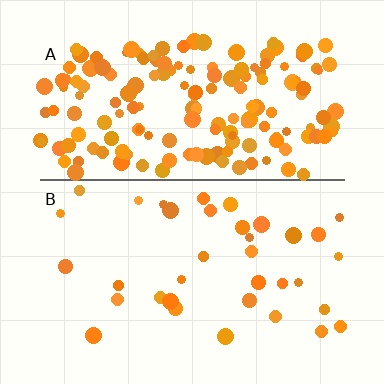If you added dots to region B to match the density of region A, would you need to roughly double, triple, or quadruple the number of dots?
Approximately quadruple.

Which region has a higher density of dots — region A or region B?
A (the top).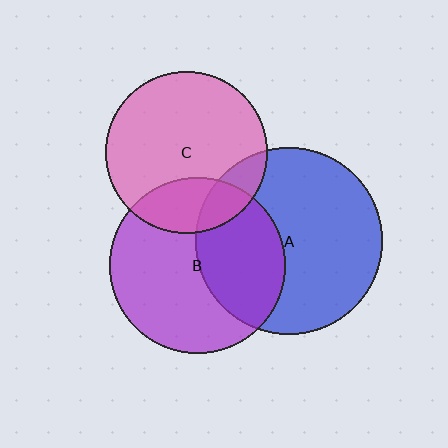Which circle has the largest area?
Circle A (blue).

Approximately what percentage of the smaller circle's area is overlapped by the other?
Approximately 15%.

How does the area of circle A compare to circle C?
Approximately 1.3 times.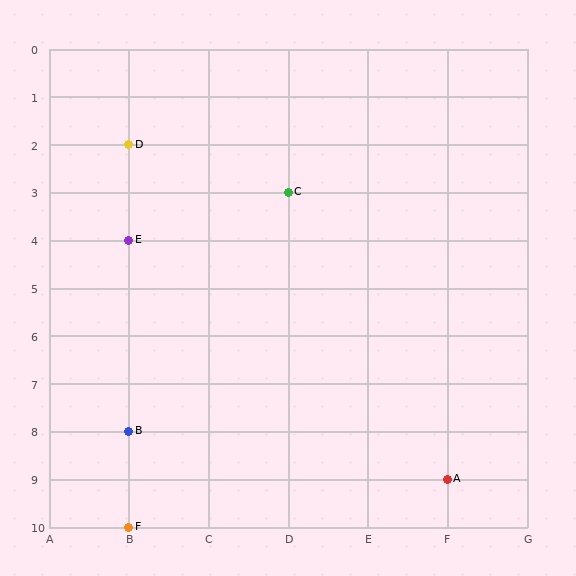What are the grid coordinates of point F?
Point F is at grid coordinates (B, 10).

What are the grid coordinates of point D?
Point D is at grid coordinates (B, 2).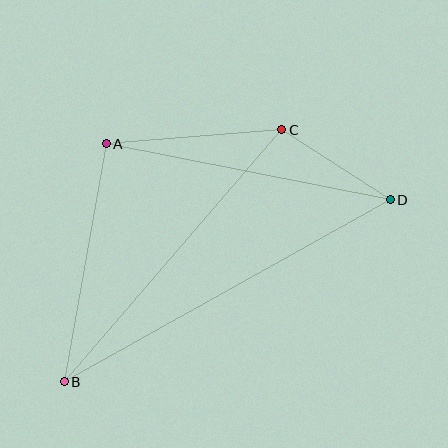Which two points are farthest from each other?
Points B and D are farthest from each other.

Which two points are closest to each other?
Points C and D are closest to each other.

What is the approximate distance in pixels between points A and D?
The distance between A and D is approximately 290 pixels.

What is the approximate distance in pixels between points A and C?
The distance between A and C is approximately 176 pixels.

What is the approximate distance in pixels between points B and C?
The distance between B and C is approximately 333 pixels.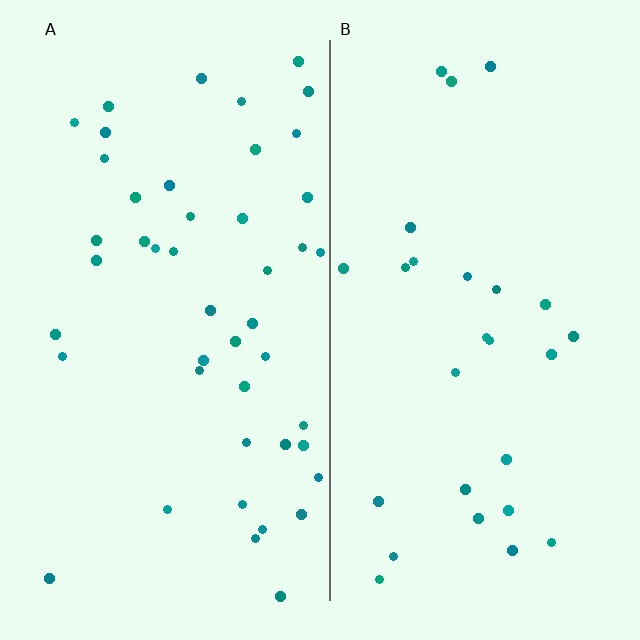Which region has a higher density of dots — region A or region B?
A (the left).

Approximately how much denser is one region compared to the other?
Approximately 1.7× — region A over region B.